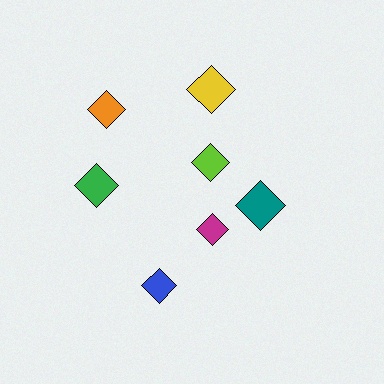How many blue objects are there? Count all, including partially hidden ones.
There is 1 blue object.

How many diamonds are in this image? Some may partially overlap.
There are 7 diamonds.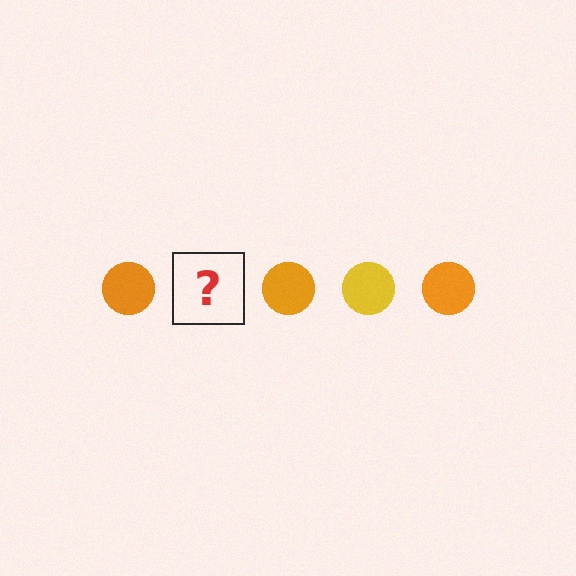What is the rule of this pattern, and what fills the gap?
The rule is that the pattern cycles through orange, yellow circles. The gap should be filled with a yellow circle.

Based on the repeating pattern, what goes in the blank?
The blank should be a yellow circle.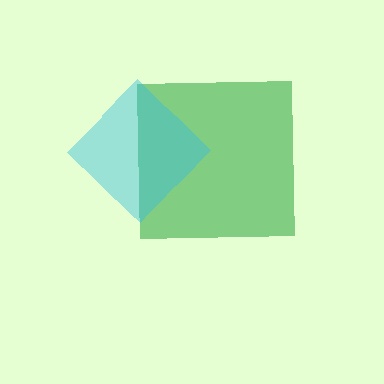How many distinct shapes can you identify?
There are 2 distinct shapes: a green square, a cyan diamond.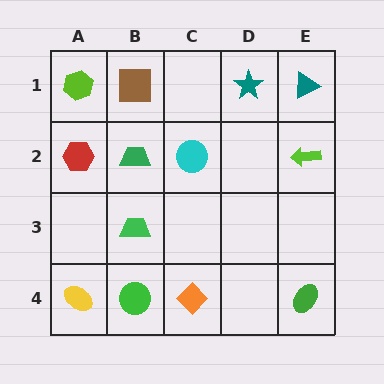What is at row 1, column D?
A teal star.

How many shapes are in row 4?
4 shapes.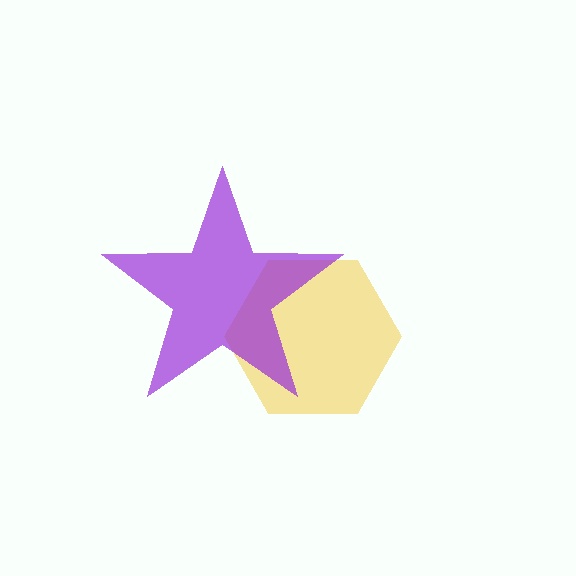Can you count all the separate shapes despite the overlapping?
Yes, there are 2 separate shapes.